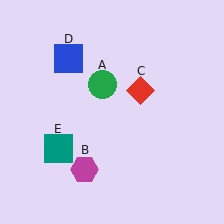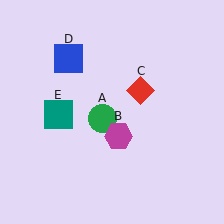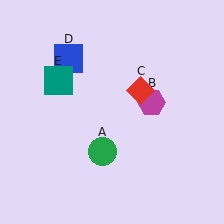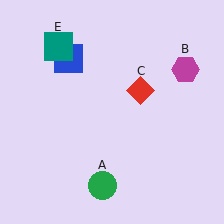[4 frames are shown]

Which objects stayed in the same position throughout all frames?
Red diamond (object C) and blue square (object D) remained stationary.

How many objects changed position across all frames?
3 objects changed position: green circle (object A), magenta hexagon (object B), teal square (object E).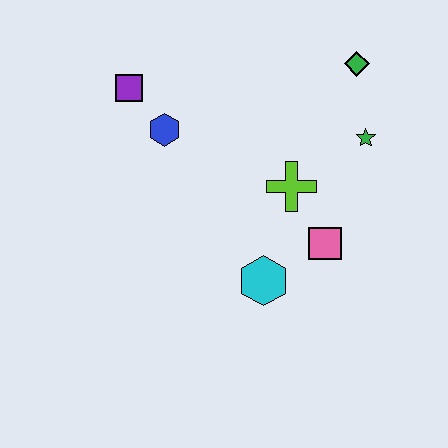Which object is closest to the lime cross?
The pink square is closest to the lime cross.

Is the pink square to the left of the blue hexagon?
No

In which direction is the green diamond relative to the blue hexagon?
The green diamond is to the right of the blue hexagon.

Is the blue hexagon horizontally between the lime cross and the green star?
No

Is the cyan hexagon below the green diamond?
Yes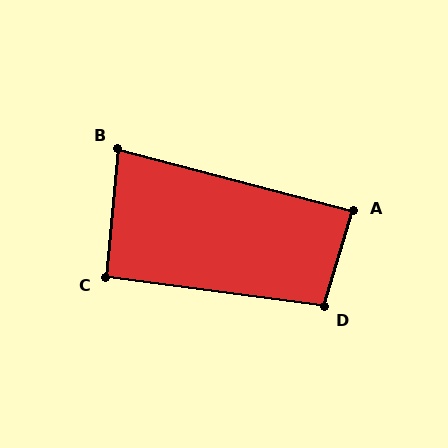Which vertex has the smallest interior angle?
B, at approximately 81 degrees.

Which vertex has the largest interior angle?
D, at approximately 99 degrees.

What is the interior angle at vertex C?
Approximately 92 degrees (approximately right).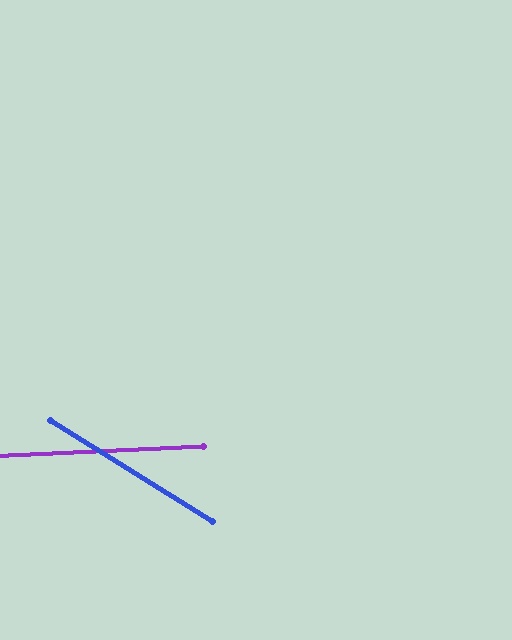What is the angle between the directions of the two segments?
Approximately 35 degrees.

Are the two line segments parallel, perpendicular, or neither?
Neither parallel nor perpendicular — they differ by about 35°.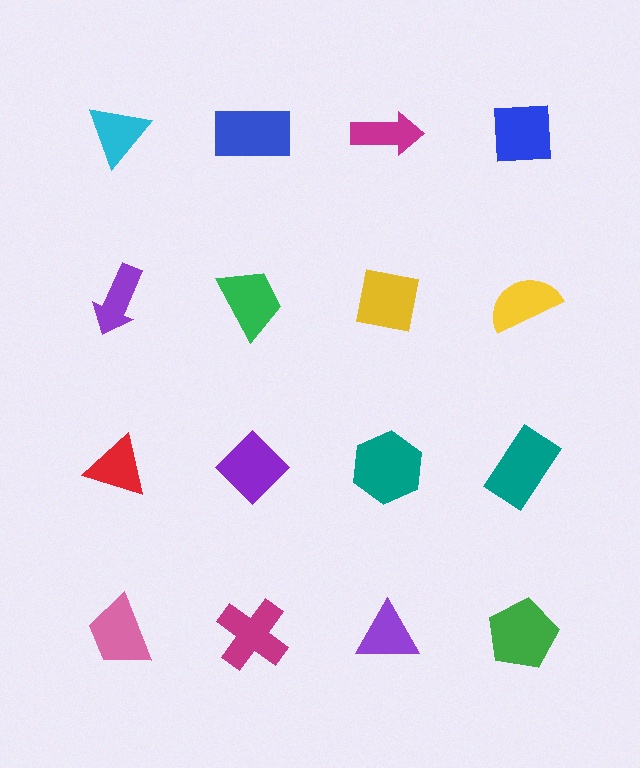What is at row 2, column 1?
A purple arrow.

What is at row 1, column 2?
A blue rectangle.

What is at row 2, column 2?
A green trapezoid.